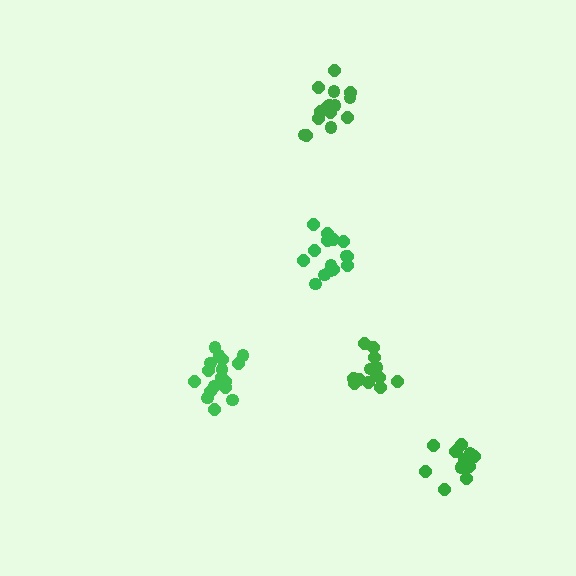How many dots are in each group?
Group 1: 16 dots, Group 2: 12 dots, Group 3: 13 dots, Group 4: 15 dots, Group 5: 18 dots (74 total).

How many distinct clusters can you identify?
There are 5 distinct clusters.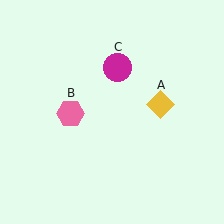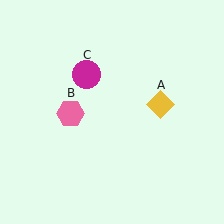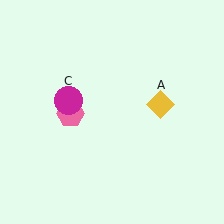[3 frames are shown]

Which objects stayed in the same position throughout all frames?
Yellow diamond (object A) and pink hexagon (object B) remained stationary.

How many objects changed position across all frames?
1 object changed position: magenta circle (object C).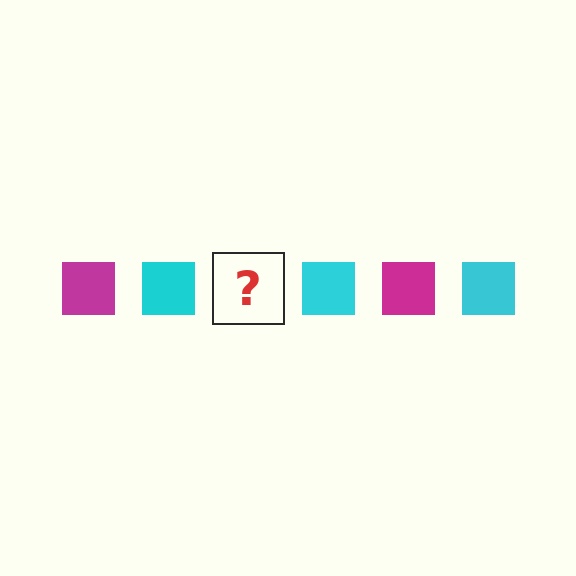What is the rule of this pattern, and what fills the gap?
The rule is that the pattern cycles through magenta, cyan squares. The gap should be filled with a magenta square.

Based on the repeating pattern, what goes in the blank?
The blank should be a magenta square.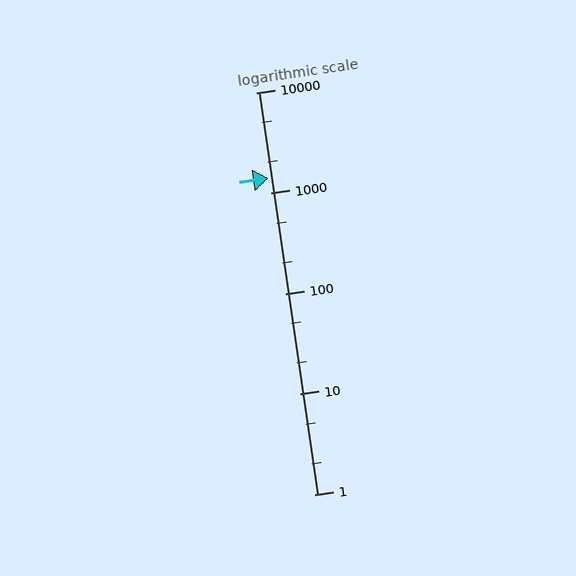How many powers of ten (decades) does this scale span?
The scale spans 4 decades, from 1 to 10000.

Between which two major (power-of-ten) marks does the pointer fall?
The pointer is between 1000 and 10000.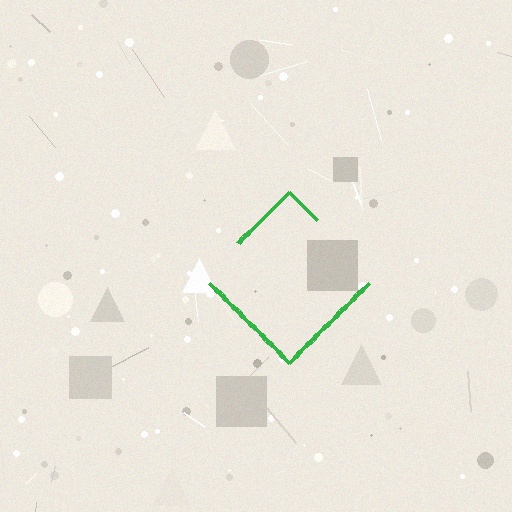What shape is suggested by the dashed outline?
The dashed outline suggests a diamond.